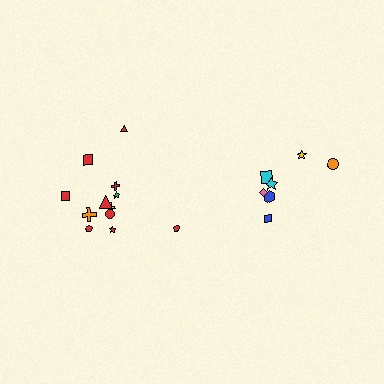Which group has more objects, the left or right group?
The left group.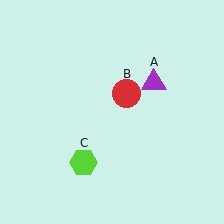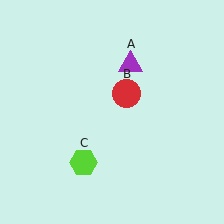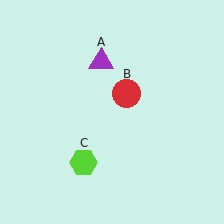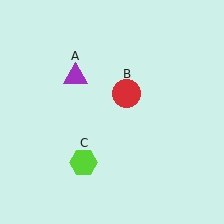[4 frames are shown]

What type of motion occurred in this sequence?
The purple triangle (object A) rotated counterclockwise around the center of the scene.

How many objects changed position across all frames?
1 object changed position: purple triangle (object A).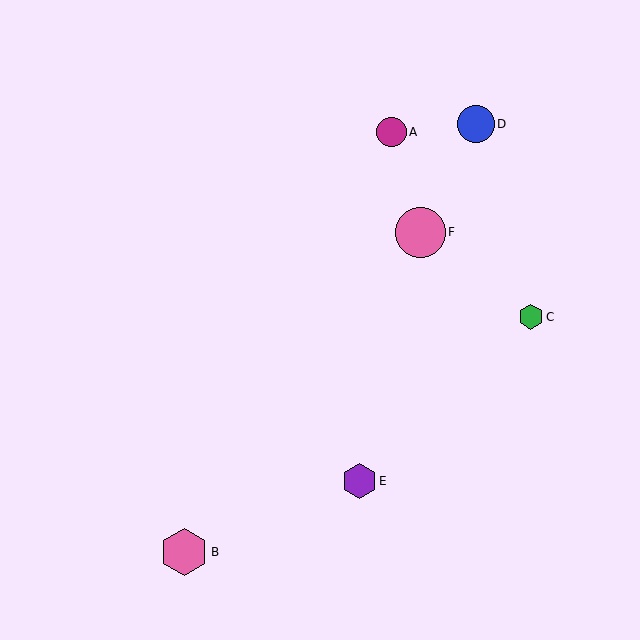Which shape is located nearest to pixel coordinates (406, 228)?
The pink circle (labeled F) at (420, 232) is nearest to that location.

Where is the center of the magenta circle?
The center of the magenta circle is at (392, 132).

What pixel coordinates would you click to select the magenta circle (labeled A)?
Click at (392, 132) to select the magenta circle A.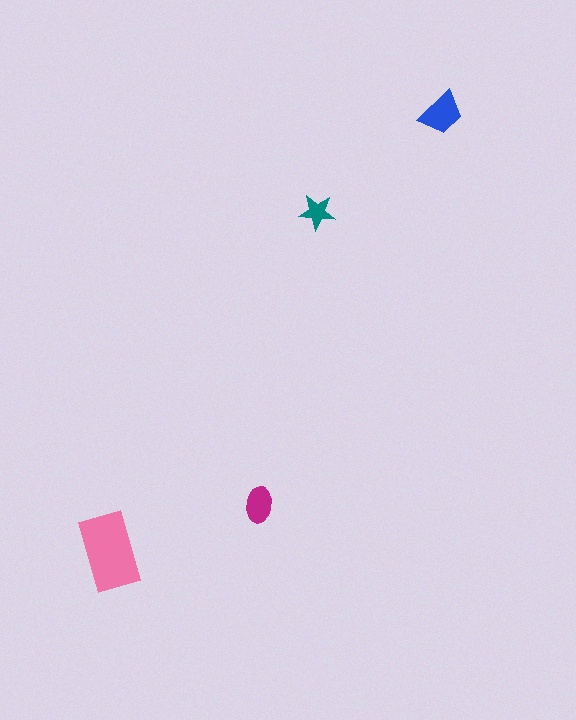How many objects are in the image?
There are 4 objects in the image.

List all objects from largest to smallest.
The pink rectangle, the blue trapezoid, the magenta ellipse, the teal star.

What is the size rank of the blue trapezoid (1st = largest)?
2nd.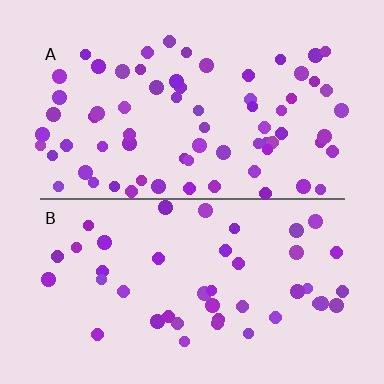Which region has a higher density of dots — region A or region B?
A (the top).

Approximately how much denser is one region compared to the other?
Approximately 1.6× — region A over region B.